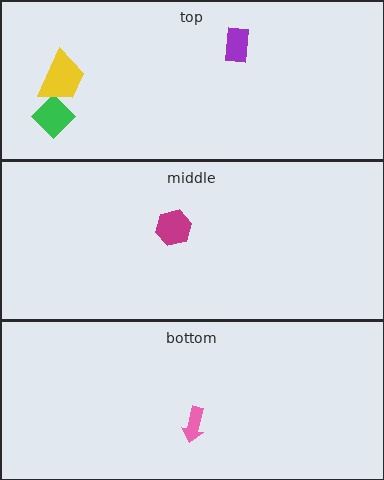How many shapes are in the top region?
3.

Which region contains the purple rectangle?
The top region.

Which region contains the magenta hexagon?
The middle region.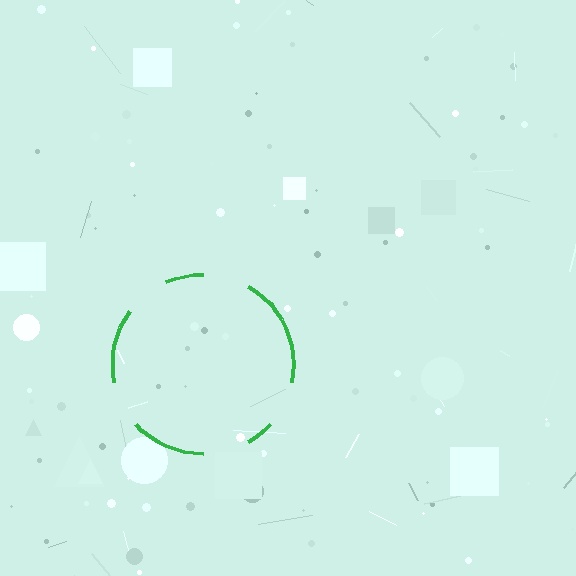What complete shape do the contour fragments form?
The contour fragments form a circle.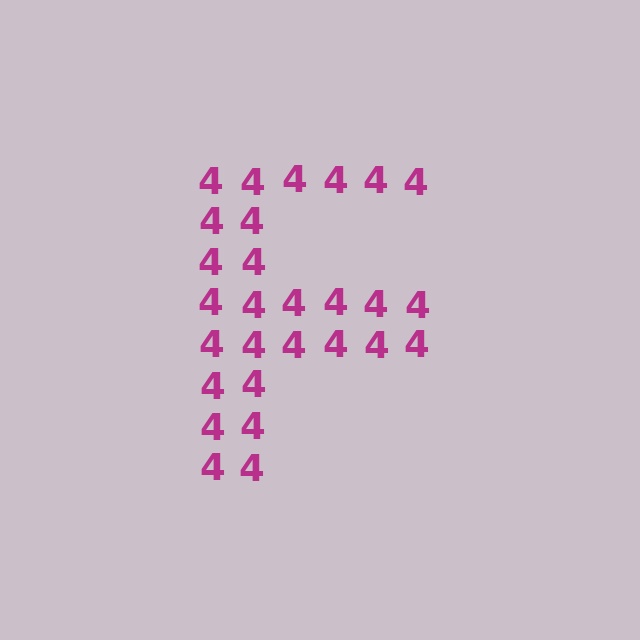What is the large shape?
The large shape is the letter F.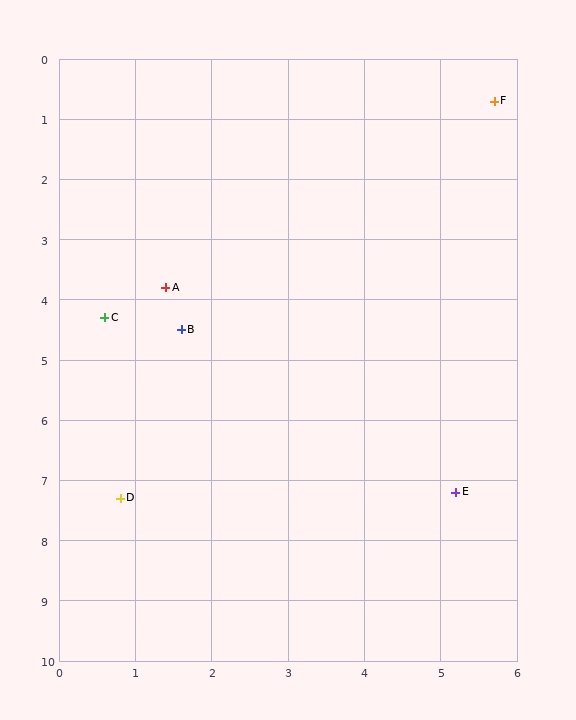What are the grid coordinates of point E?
Point E is at approximately (5.2, 7.2).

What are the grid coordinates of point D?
Point D is at approximately (0.8, 7.3).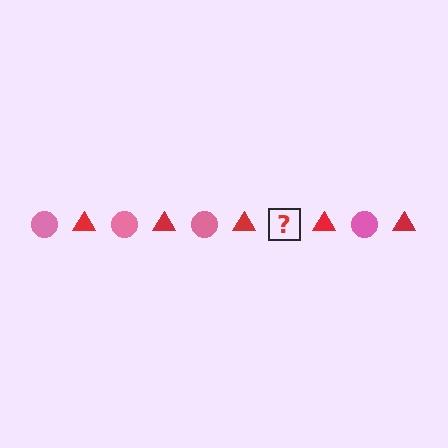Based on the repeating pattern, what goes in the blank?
The blank should be a pink circle.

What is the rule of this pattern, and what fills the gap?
The rule is that the pattern alternates between pink circle and red triangle. The gap should be filled with a pink circle.